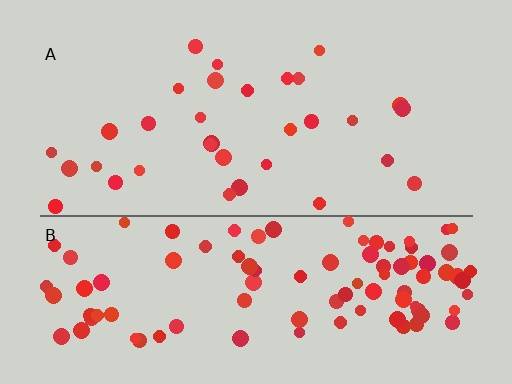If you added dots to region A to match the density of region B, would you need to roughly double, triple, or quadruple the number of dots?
Approximately triple.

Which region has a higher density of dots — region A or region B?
B (the bottom).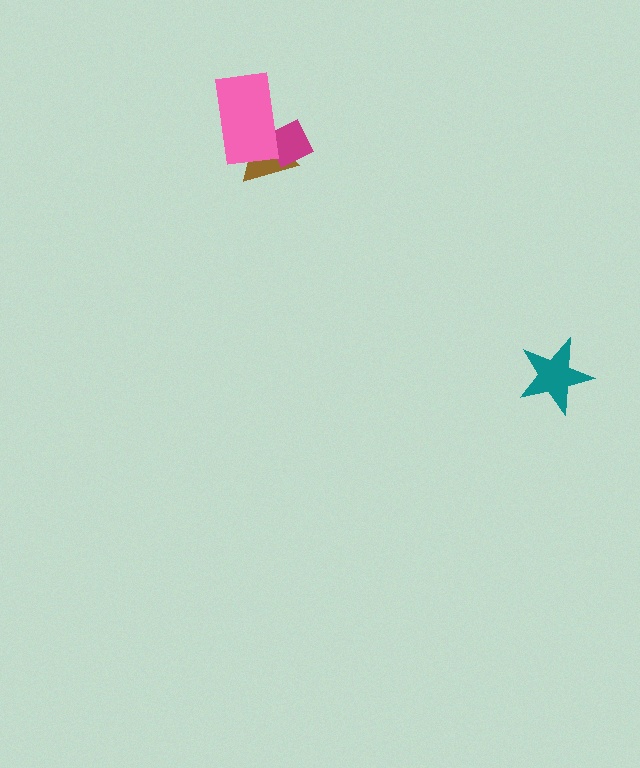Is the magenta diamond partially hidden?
Yes, it is partially covered by another shape.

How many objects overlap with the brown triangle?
2 objects overlap with the brown triangle.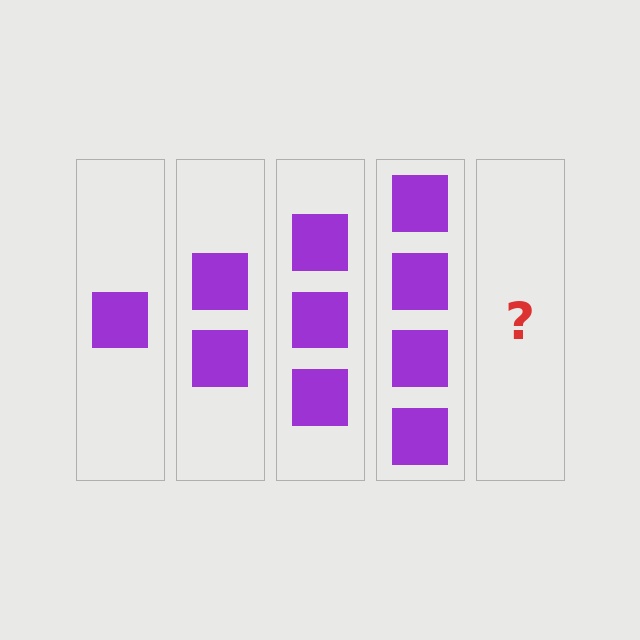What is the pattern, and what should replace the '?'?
The pattern is that each step adds one more square. The '?' should be 5 squares.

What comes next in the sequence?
The next element should be 5 squares.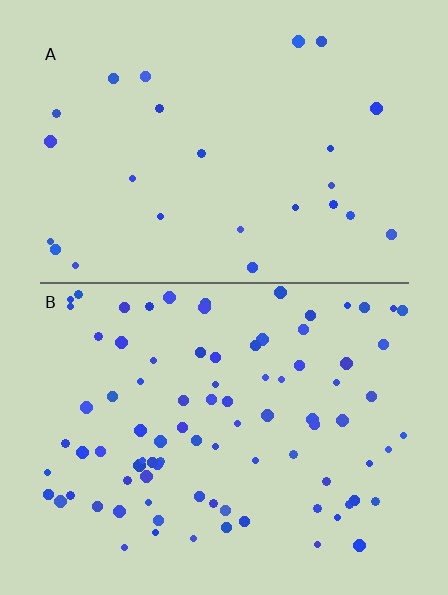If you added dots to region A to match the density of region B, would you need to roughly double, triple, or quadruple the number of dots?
Approximately triple.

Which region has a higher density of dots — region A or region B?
B (the bottom).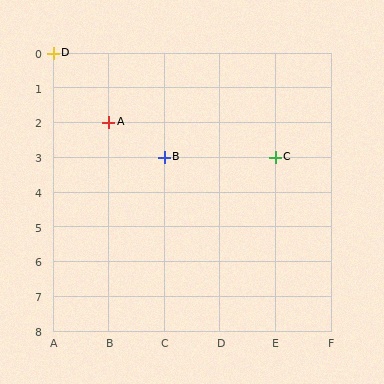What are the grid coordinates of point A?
Point A is at grid coordinates (B, 2).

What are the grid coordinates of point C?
Point C is at grid coordinates (E, 3).